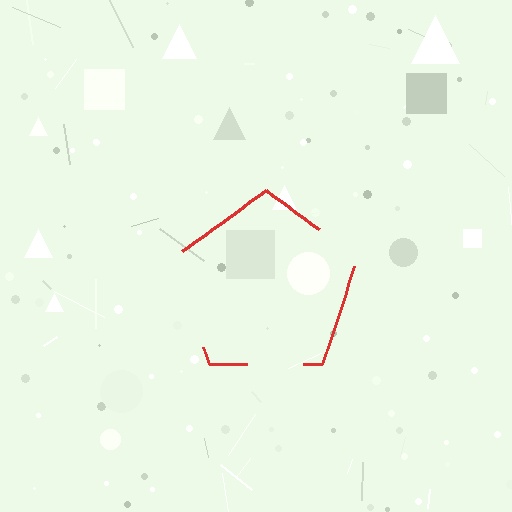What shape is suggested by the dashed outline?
The dashed outline suggests a pentagon.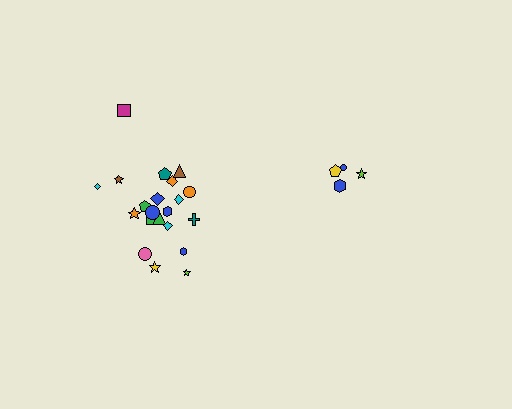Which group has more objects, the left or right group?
The left group.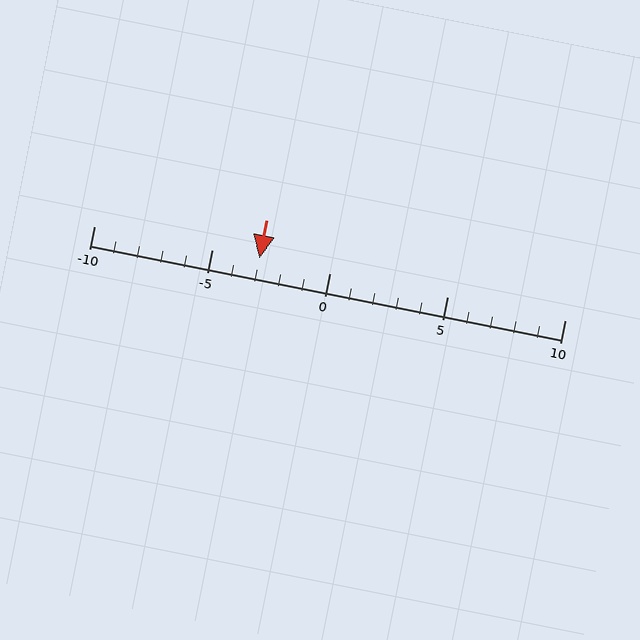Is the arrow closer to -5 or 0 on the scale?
The arrow is closer to -5.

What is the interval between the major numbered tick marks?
The major tick marks are spaced 5 units apart.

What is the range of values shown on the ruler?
The ruler shows values from -10 to 10.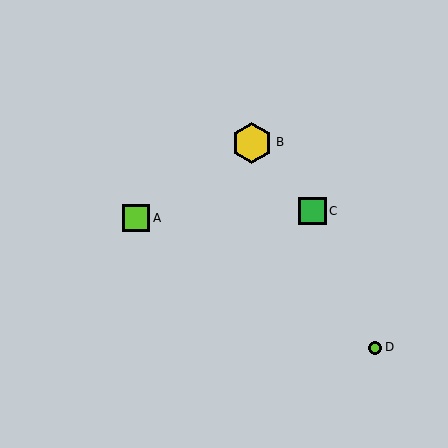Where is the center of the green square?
The center of the green square is at (312, 211).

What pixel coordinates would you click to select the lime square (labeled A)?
Click at (136, 218) to select the lime square A.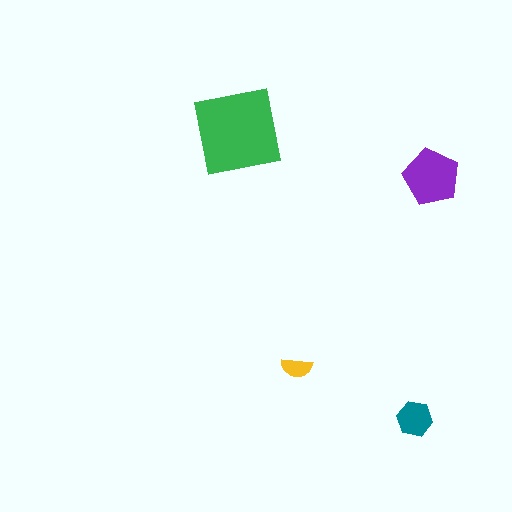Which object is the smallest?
The yellow semicircle.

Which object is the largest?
The green square.